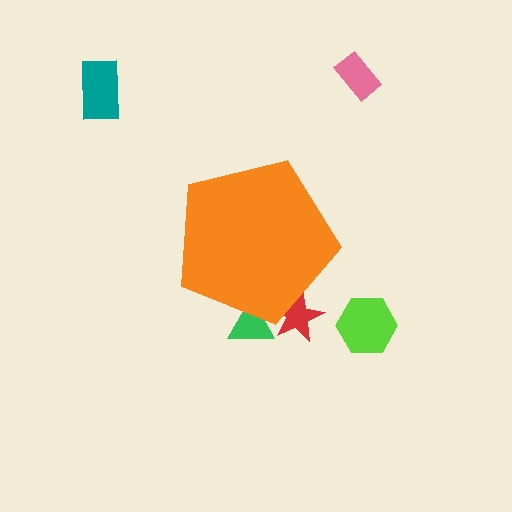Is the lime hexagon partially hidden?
No, the lime hexagon is fully visible.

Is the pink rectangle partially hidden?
No, the pink rectangle is fully visible.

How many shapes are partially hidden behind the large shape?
2 shapes are partially hidden.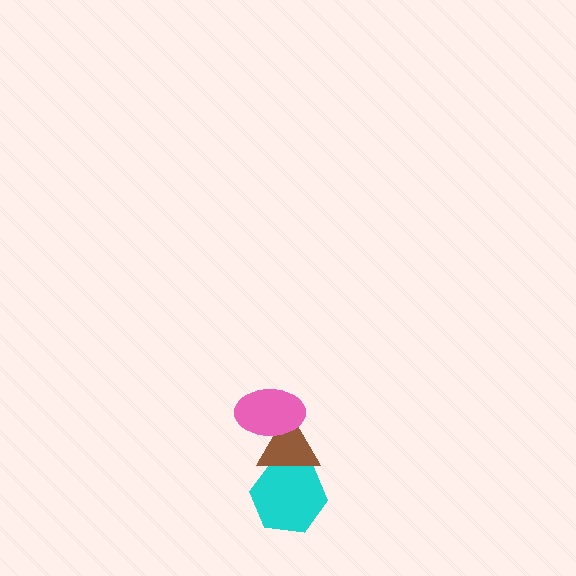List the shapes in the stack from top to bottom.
From top to bottom: the pink ellipse, the brown triangle, the cyan hexagon.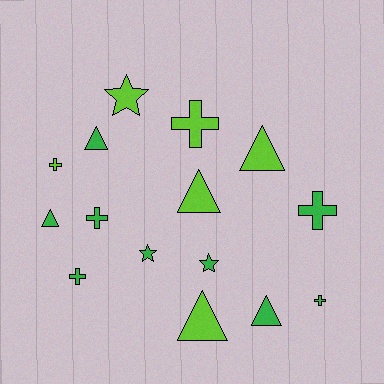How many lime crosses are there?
There are 2 lime crosses.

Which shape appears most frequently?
Triangle, with 6 objects.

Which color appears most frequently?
Green, with 9 objects.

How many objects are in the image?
There are 15 objects.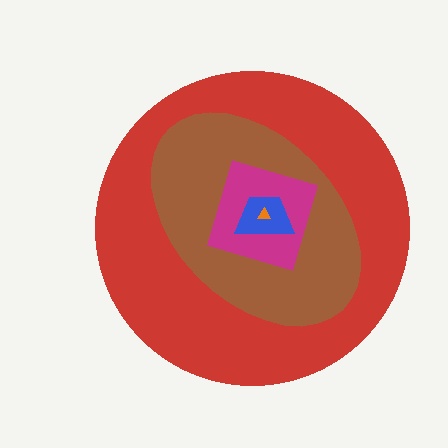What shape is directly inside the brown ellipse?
The magenta square.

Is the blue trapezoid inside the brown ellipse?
Yes.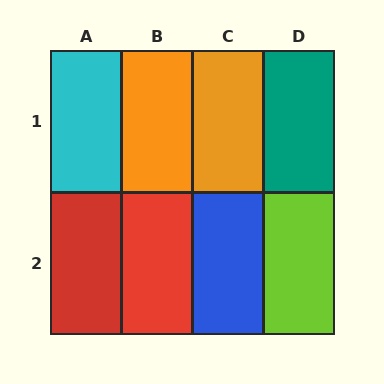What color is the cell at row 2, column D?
Lime.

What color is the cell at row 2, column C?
Blue.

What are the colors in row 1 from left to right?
Cyan, orange, orange, teal.